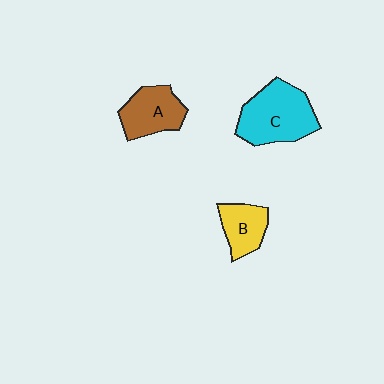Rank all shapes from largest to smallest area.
From largest to smallest: C (cyan), A (brown), B (yellow).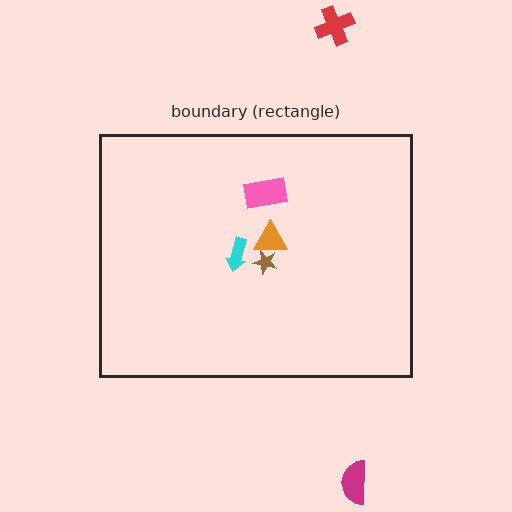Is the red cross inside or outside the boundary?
Outside.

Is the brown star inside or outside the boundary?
Inside.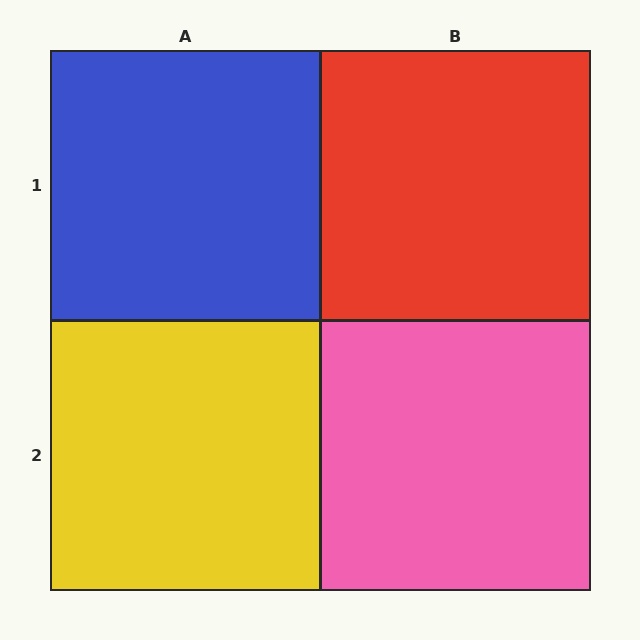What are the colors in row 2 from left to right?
Yellow, pink.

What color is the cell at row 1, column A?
Blue.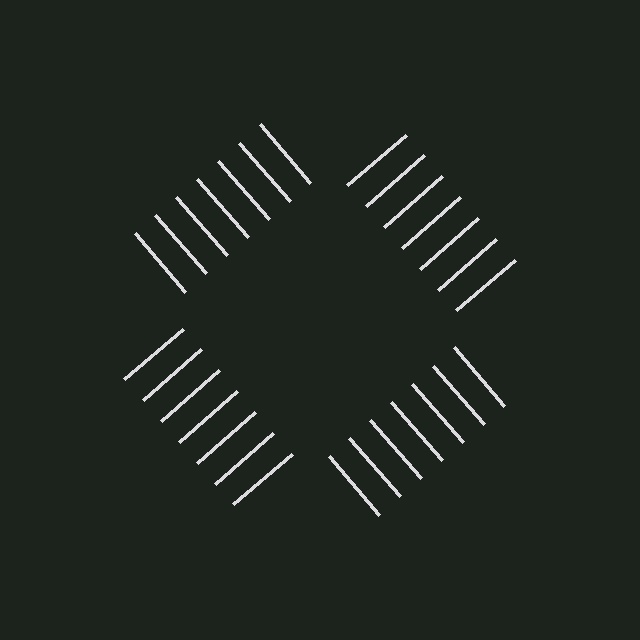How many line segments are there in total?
28 — 7 along each of the 4 edges.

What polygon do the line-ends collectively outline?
An illusory square — the line segments terminate on its edges but no continuous stroke is drawn.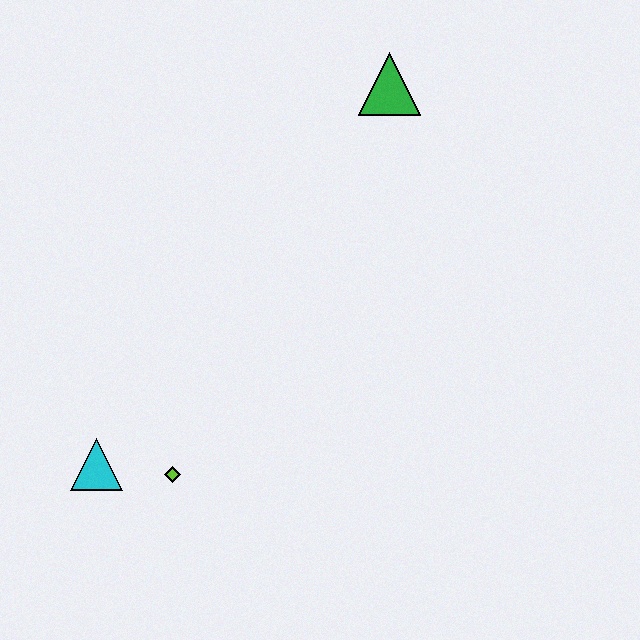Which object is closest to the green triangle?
The lime diamond is closest to the green triangle.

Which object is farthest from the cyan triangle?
The green triangle is farthest from the cyan triangle.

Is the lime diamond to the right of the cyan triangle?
Yes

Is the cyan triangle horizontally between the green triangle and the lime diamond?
No